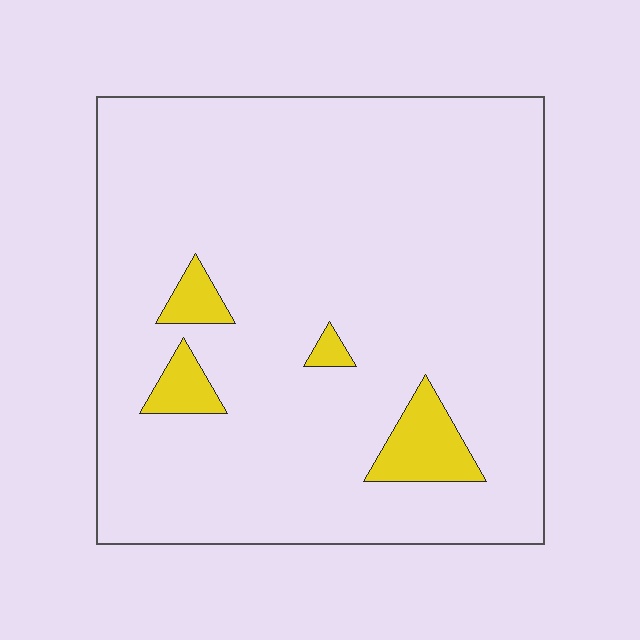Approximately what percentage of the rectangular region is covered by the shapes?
Approximately 5%.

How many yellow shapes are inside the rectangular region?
4.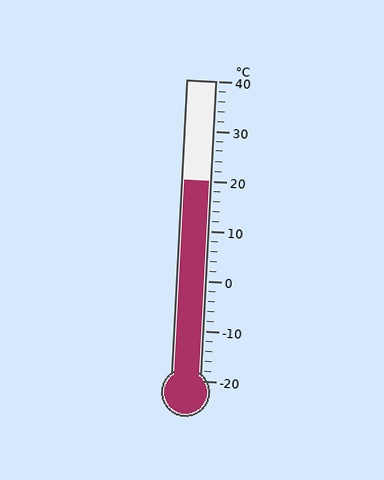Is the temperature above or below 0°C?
The temperature is above 0°C.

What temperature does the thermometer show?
The thermometer shows approximately 20°C.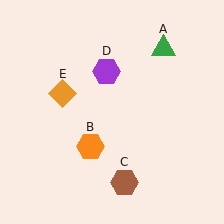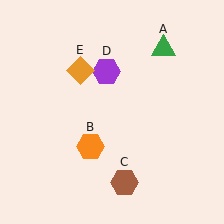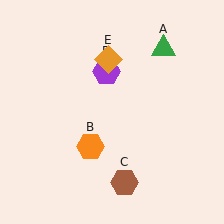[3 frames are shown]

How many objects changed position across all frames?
1 object changed position: orange diamond (object E).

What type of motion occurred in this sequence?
The orange diamond (object E) rotated clockwise around the center of the scene.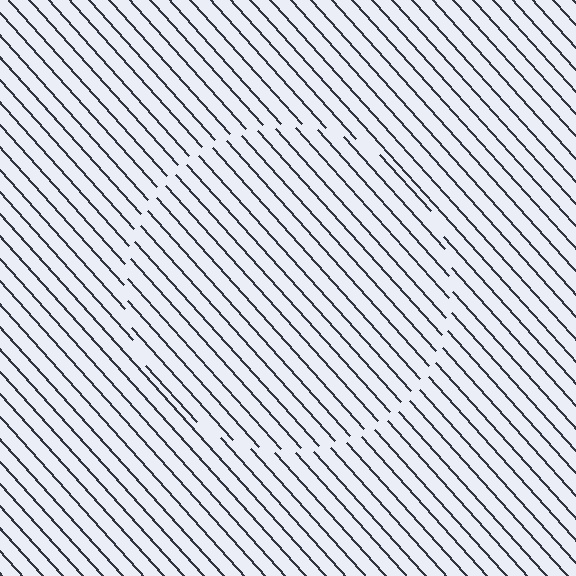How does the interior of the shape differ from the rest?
The interior of the shape contains the same grating, shifted by half a period — the contour is defined by the phase discontinuity where line-ends from the inner and outer gratings abut.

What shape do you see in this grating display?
An illusory circle. The interior of the shape contains the same grating, shifted by half a period — the contour is defined by the phase discontinuity where line-ends from the inner and outer gratings abut.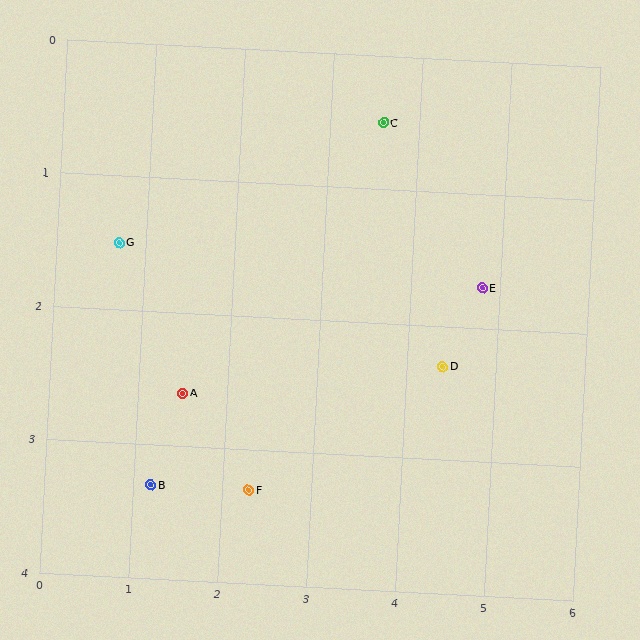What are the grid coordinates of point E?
Point E is at approximately (4.8, 1.7).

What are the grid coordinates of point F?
Point F is at approximately (2.3, 3.3).